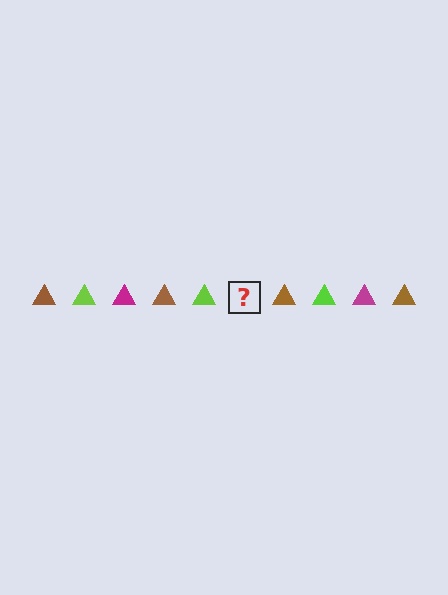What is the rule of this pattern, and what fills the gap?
The rule is that the pattern cycles through brown, lime, magenta triangles. The gap should be filled with a magenta triangle.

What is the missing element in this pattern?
The missing element is a magenta triangle.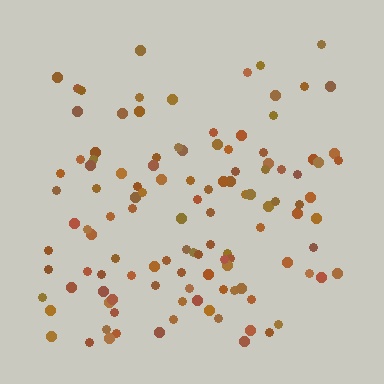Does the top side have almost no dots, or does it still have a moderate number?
Still a moderate number, just noticeably fewer than the bottom.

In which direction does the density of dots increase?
From top to bottom, with the bottom side densest.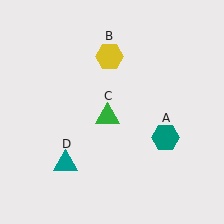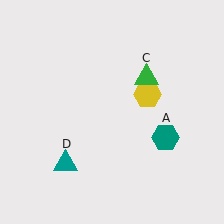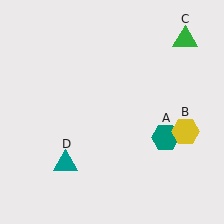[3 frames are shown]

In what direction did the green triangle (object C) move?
The green triangle (object C) moved up and to the right.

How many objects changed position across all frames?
2 objects changed position: yellow hexagon (object B), green triangle (object C).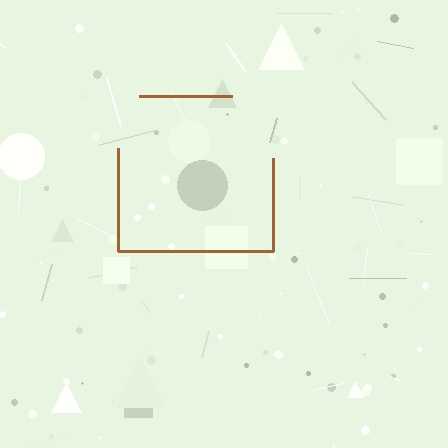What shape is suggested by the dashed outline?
The dashed outline suggests a square.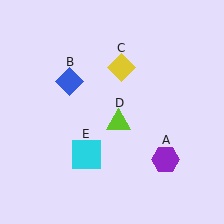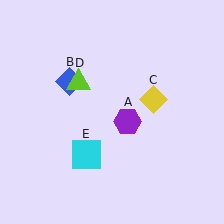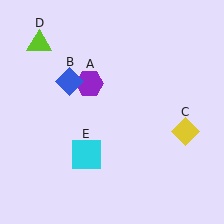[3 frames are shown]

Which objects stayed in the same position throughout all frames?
Blue diamond (object B) and cyan square (object E) remained stationary.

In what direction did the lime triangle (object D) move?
The lime triangle (object D) moved up and to the left.